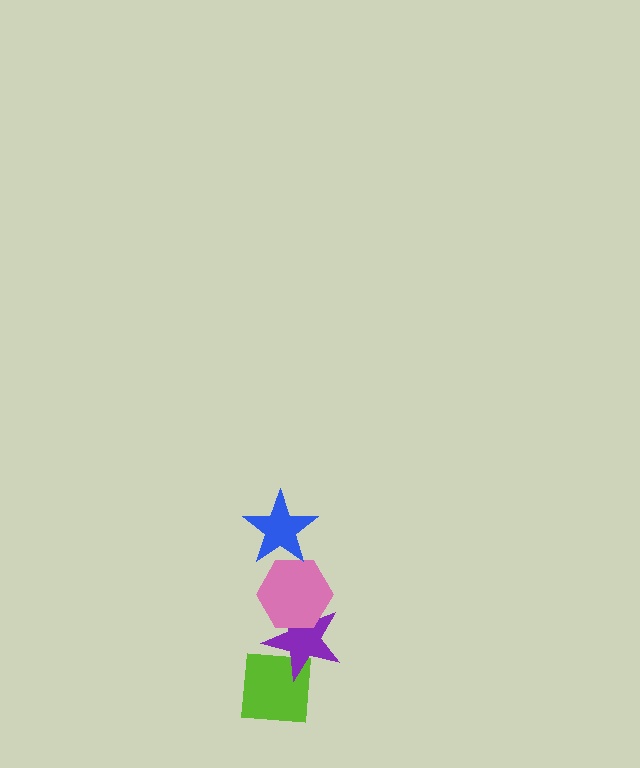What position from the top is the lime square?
The lime square is 4th from the top.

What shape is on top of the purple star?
The pink hexagon is on top of the purple star.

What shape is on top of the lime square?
The purple star is on top of the lime square.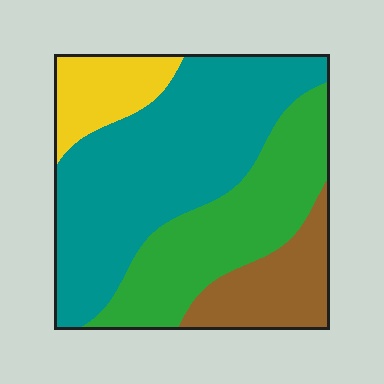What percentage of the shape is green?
Green covers about 30% of the shape.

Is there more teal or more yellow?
Teal.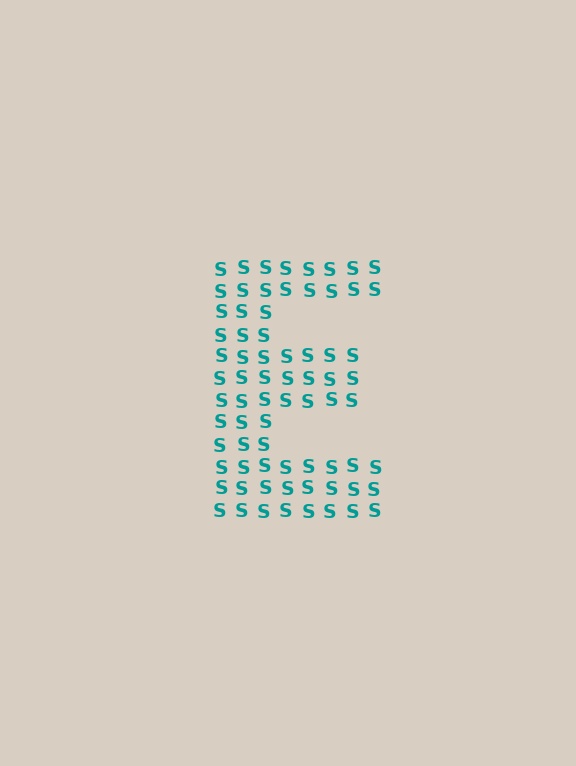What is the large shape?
The large shape is the letter E.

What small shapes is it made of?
It is made of small letter S's.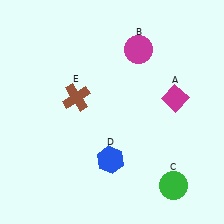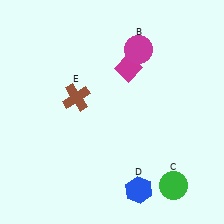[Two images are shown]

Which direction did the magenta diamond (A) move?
The magenta diamond (A) moved left.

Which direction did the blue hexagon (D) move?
The blue hexagon (D) moved down.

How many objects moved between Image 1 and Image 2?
2 objects moved between the two images.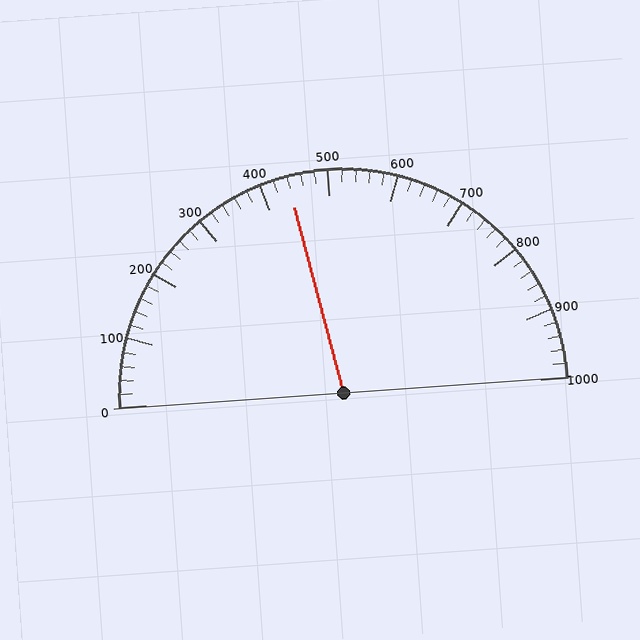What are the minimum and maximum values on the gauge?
The gauge ranges from 0 to 1000.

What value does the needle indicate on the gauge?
The needle indicates approximately 440.